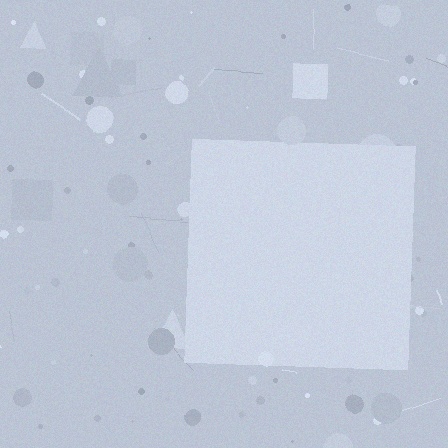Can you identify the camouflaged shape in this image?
The camouflaged shape is a square.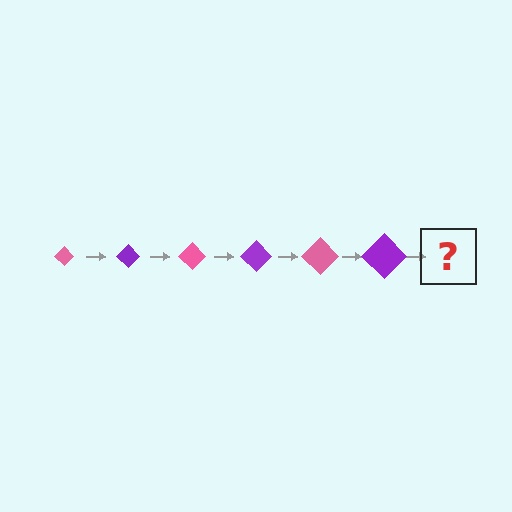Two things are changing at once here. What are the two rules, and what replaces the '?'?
The two rules are that the diamond grows larger each step and the color cycles through pink and purple. The '?' should be a pink diamond, larger than the previous one.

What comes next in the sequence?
The next element should be a pink diamond, larger than the previous one.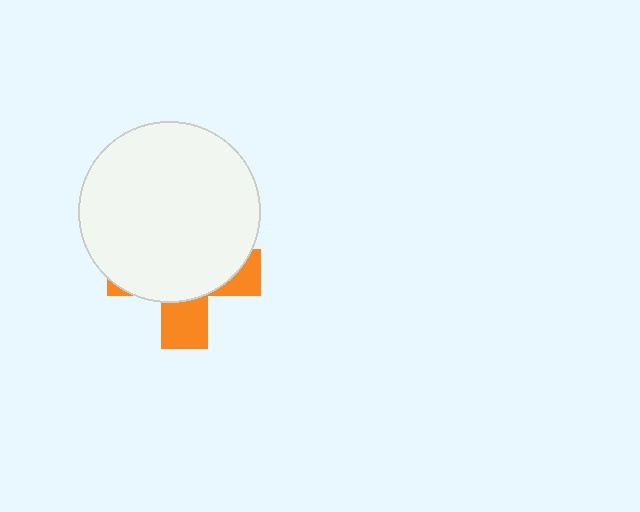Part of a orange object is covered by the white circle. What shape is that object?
It is a cross.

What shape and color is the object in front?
The object in front is a white circle.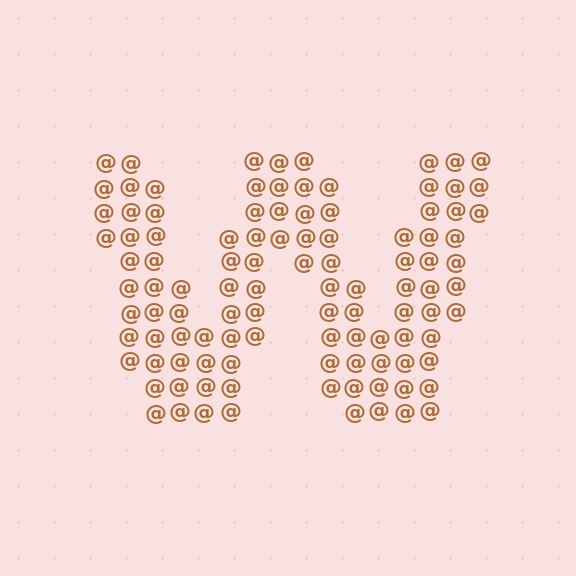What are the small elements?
The small elements are at signs.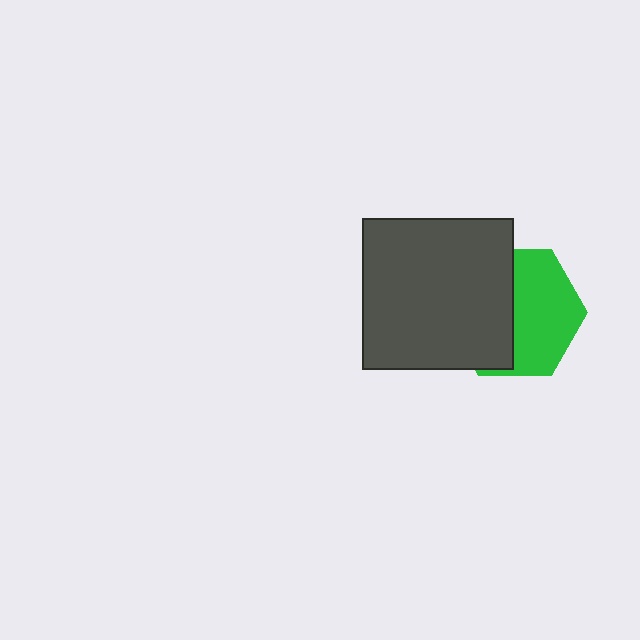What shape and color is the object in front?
The object in front is a dark gray square.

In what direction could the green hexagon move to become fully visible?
The green hexagon could move right. That would shift it out from behind the dark gray square entirely.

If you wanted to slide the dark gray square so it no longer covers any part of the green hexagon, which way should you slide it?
Slide it left — that is the most direct way to separate the two shapes.